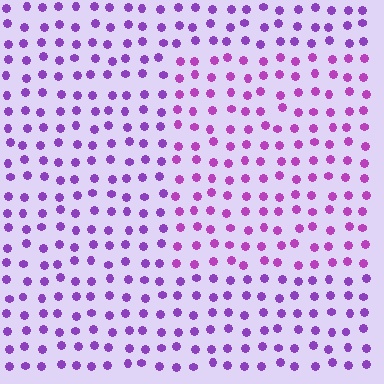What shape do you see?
I see a rectangle.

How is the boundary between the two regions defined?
The boundary is defined purely by a slight shift in hue (about 22 degrees). Spacing, size, and orientation are identical on both sides.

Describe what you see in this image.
The image is filled with small purple elements in a uniform arrangement. A rectangle-shaped region is visible where the elements are tinted to a slightly different hue, forming a subtle color boundary.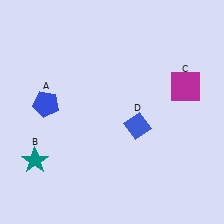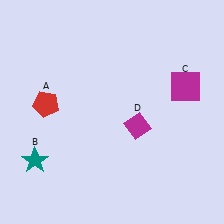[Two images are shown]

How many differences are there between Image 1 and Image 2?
There are 2 differences between the two images.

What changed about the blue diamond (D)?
In Image 1, D is blue. In Image 2, it changed to magenta.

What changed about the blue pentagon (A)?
In Image 1, A is blue. In Image 2, it changed to red.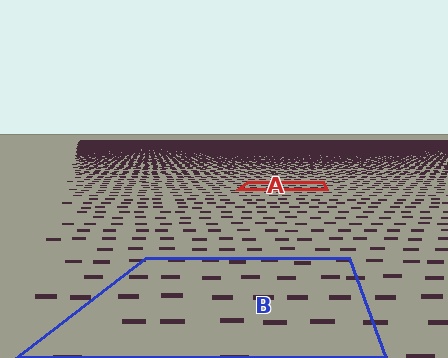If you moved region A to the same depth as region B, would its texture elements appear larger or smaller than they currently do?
They would appear larger. At a closer depth, the same texture elements are projected at a bigger on-screen size.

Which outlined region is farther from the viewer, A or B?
Region A is farther from the viewer — the texture elements inside it appear smaller and more densely packed.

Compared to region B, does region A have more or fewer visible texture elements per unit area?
Region A has more texture elements per unit area — they are packed more densely because it is farther away.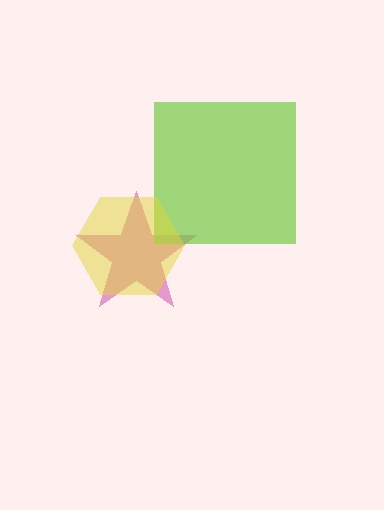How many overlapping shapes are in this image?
There are 3 overlapping shapes in the image.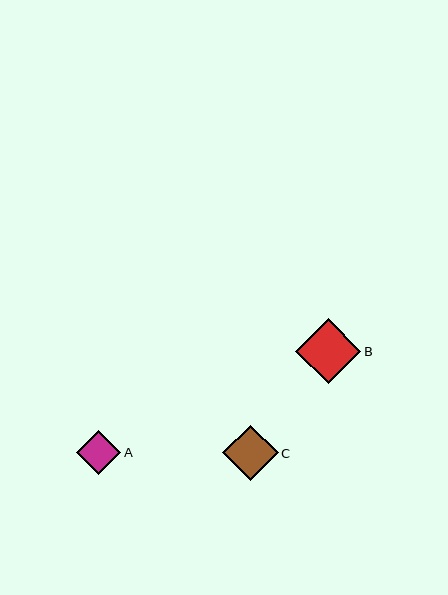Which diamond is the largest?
Diamond B is the largest with a size of approximately 65 pixels.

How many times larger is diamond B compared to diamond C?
Diamond B is approximately 1.2 times the size of diamond C.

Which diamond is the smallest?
Diamond A is the smallest with a size of approximately 44 pixels.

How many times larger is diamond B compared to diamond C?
Diamond B is approximately 1.2 times the size of diamond C.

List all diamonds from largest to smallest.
From largest to smallest: B, C, A.